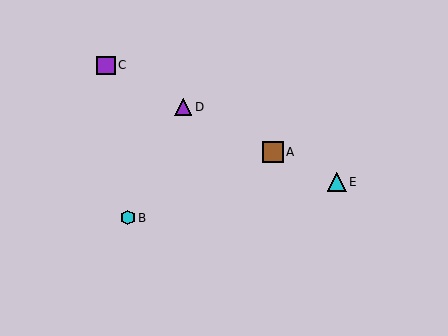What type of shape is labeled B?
Shape B is a cyan hexagon.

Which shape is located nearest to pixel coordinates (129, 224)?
The cyan hexagon (labeled B) at (128, 218) is nearest to that location.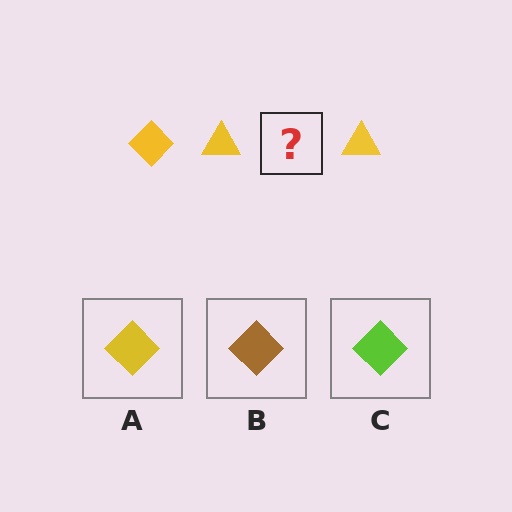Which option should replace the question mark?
Option A.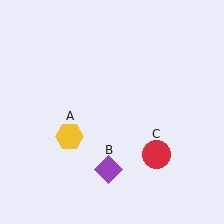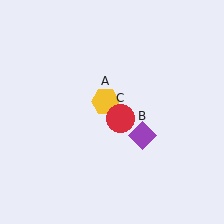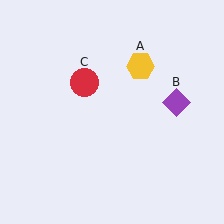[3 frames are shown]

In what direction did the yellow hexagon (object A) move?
The yellow hexagon (object A) moved up and to the right.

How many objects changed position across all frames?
3 objects changed position: yellow hexagon (object A), purple diamond (object B), red circle (object C).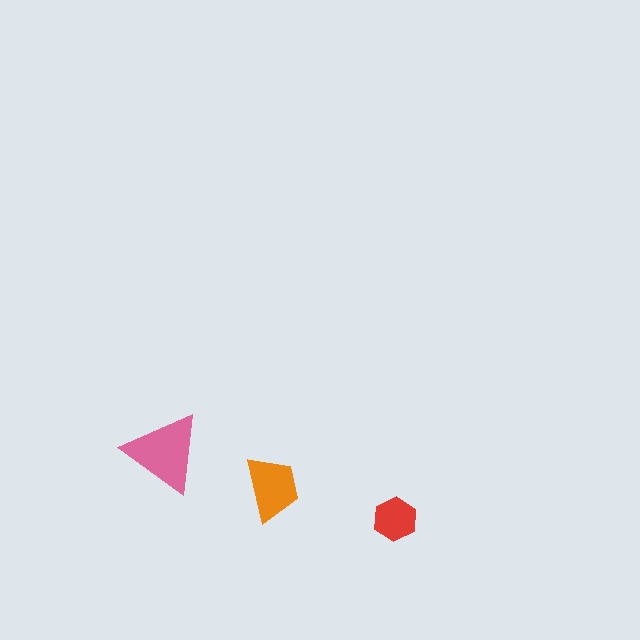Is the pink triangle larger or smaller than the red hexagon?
Larger.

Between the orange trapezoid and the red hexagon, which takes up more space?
The orange trapezoid.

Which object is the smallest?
The red hexagon.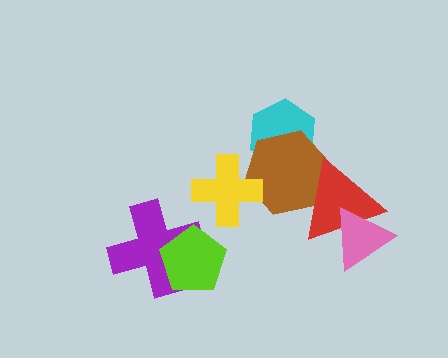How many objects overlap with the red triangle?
2 objects overlap with the red triangle.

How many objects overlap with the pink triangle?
1 object overlaps with the pink triangle.